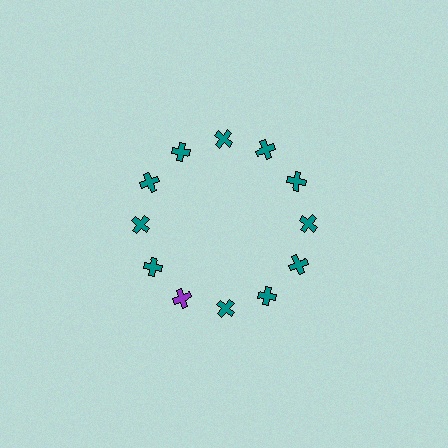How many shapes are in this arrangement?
There are 12 shapes arranged in a ring pattern.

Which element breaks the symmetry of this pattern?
The purple cross at roughly the 7 o'clock position breaks the symmetry. All other shapes are teal crosses.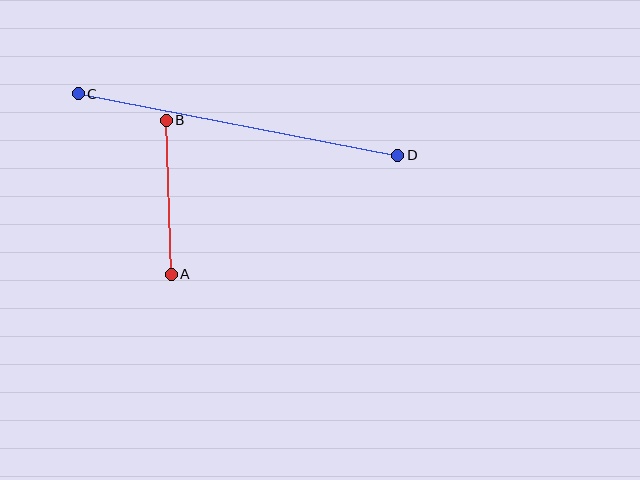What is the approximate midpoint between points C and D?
The midpoint is at approximately (238, 125) pixels.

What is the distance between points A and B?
The distance is approximately 154 pixels.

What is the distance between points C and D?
The distance is approximately 325 pixels.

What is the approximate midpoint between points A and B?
The midpoint is at approximately (169, 197) pixels.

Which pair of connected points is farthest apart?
Points C and D are farthest apart.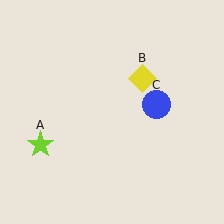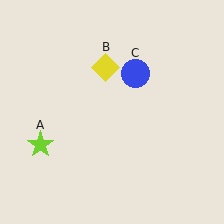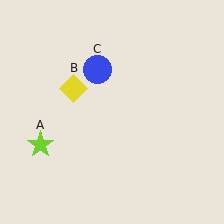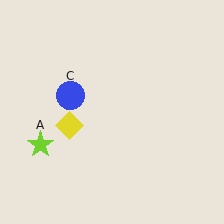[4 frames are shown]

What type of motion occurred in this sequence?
The yellow diamond (object B), blue circle (object C) rotated counterclockwise around the center of the scene.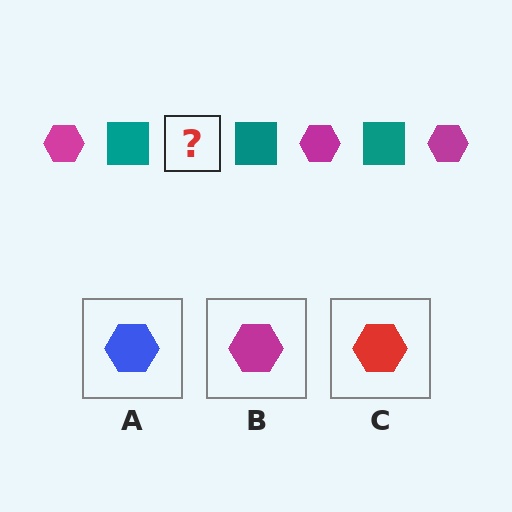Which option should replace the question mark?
Option B.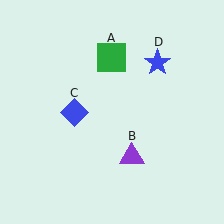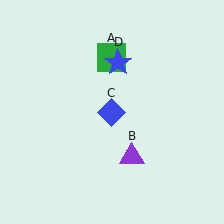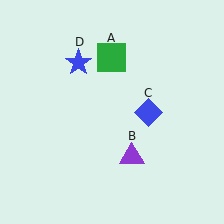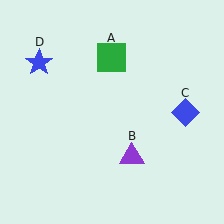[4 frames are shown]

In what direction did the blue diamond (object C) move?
The blue diamond (object C) moved right.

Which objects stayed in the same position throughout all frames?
Green square (object A) and purple triangle (object B) remained stationary.